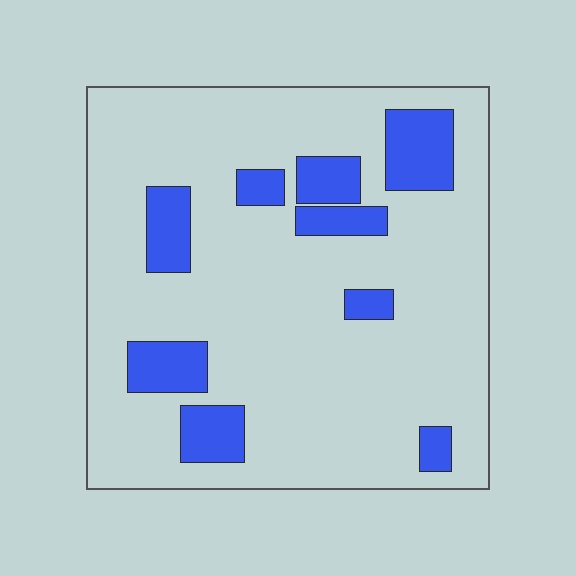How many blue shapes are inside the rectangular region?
9.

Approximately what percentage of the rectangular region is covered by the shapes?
Approximately 15%.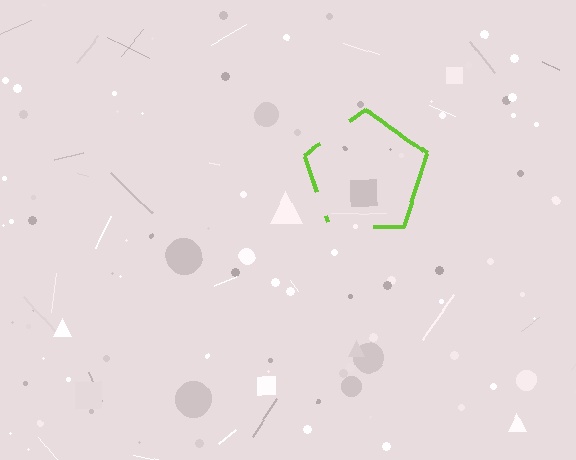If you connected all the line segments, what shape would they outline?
They would outline a pentagon.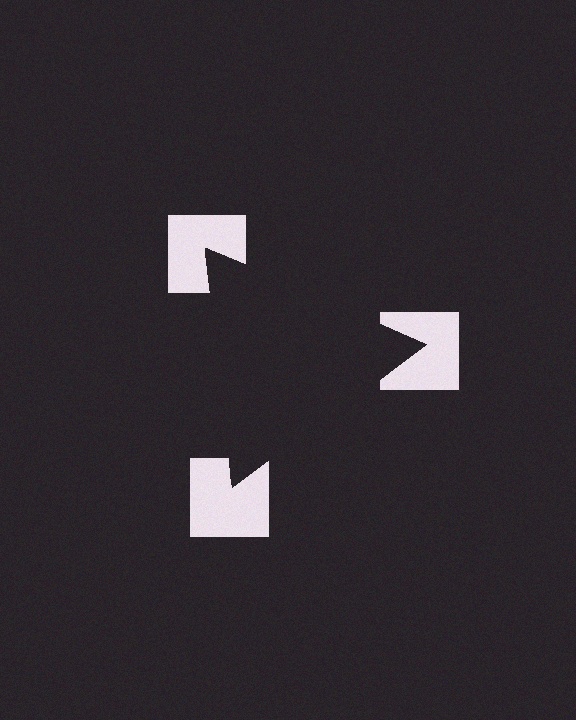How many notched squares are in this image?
There are 3 — one at each vertex of the illusory triangle.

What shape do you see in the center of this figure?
An illusory triangle — its edges are inferred from the aligned wedge cuts in the notched squares, not physically drawn.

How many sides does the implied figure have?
3 sides.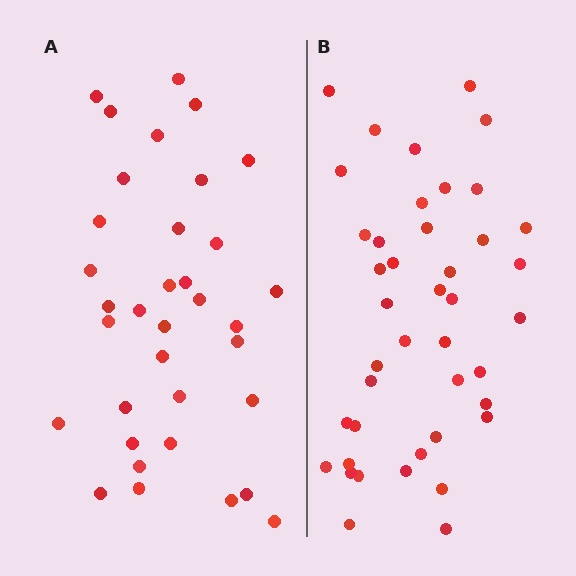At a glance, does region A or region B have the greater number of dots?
Region B (the right region) has more dots.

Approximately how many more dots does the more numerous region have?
Region B has roughly 8 or so more dots than region A.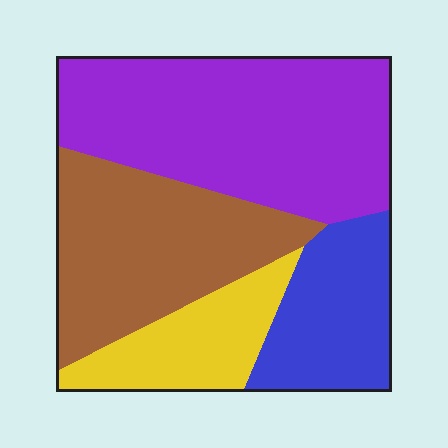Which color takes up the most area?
Purple, at roughly 40%.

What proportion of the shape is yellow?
Yellow covers about 15% of the shape.